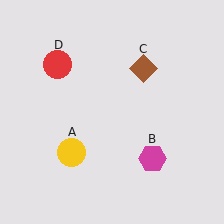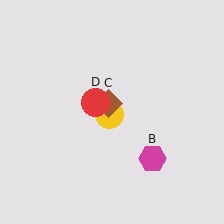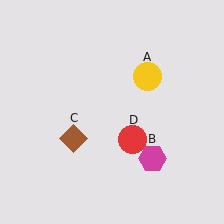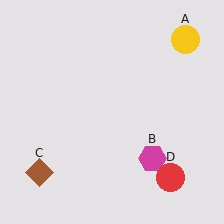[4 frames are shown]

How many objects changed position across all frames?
3 objects changed position: yellow circle (object A), brown diamond (object C), red circle (object D).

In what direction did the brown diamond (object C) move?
The brown diamond (object C) moved down and to the left.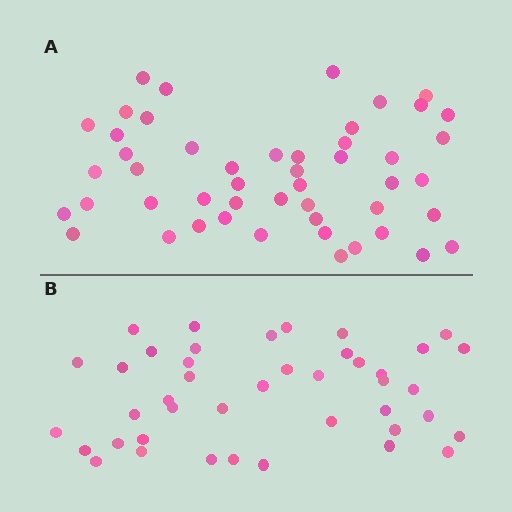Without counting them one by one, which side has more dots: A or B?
Region A (the top region) has more dots.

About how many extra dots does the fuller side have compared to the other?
Region A has roughly 8 or so more dots than region B.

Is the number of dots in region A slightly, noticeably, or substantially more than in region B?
Region A has only slightly more — the two regions are fairly close. The ratio is roughly 1.2 to 1.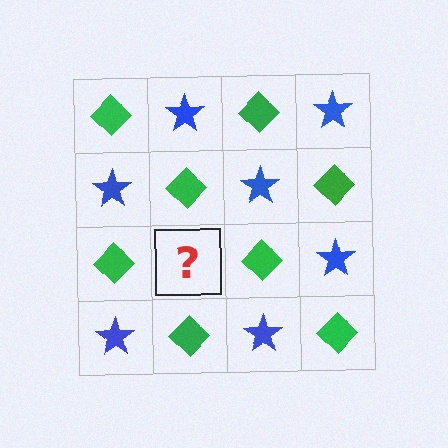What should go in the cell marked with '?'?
The missing cell should contain a blue star.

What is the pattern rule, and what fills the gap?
The rule is that it alternates green diamond and blue star in a checkerboard pattern. The gap should be filled with a blue star.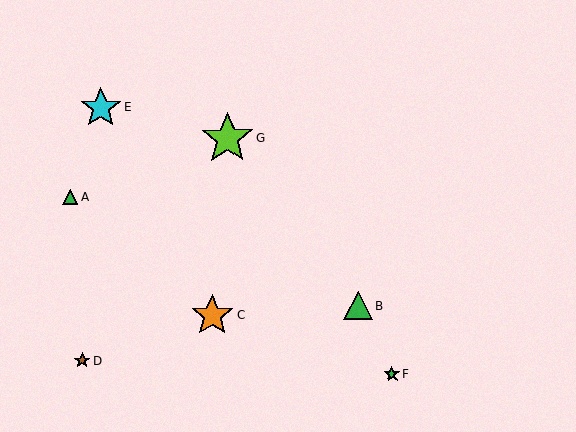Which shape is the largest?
The lime star (labeled G) is the largest.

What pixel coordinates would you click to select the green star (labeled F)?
Click at (392, 374) to select the green star F.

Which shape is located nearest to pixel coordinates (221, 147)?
The lime star (labeled G) at (228, 139) is nearest to that location.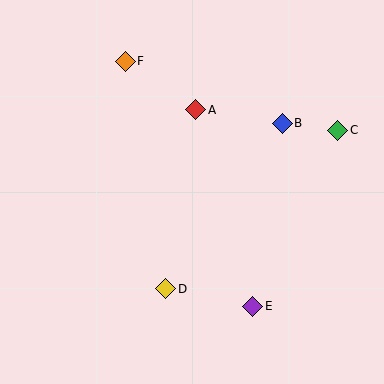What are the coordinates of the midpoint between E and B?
The midpoint between E and B is at (268, 215).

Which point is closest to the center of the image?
Point A at (196, 110) is closest to the center.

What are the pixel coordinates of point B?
Point B is at (282, 123).